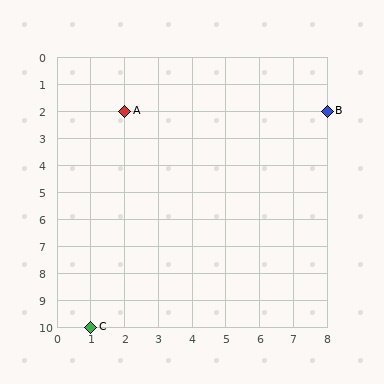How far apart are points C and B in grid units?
Points C and B are 7 columns and 8 rows apart (about 10.6 grid units diagonally).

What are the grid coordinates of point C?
Point C is at grid coordinates (1, 10).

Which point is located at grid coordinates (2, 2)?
Point A is at (2, 2).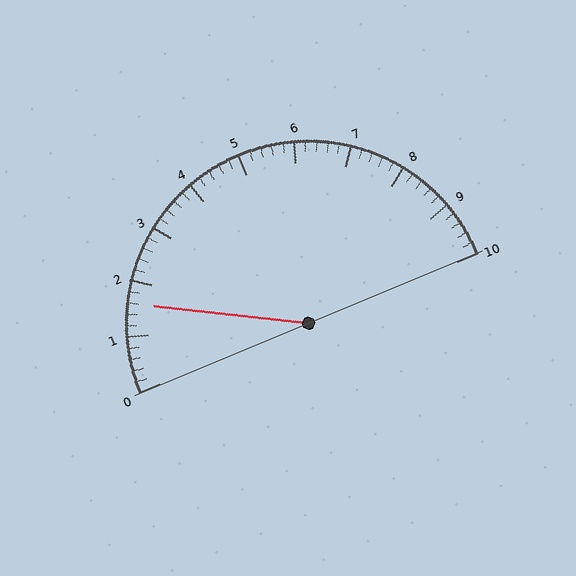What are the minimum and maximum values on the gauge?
The gauge ranges from 0 to 10.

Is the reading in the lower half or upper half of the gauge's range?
The reading is in the lower half of the range (0 to 10).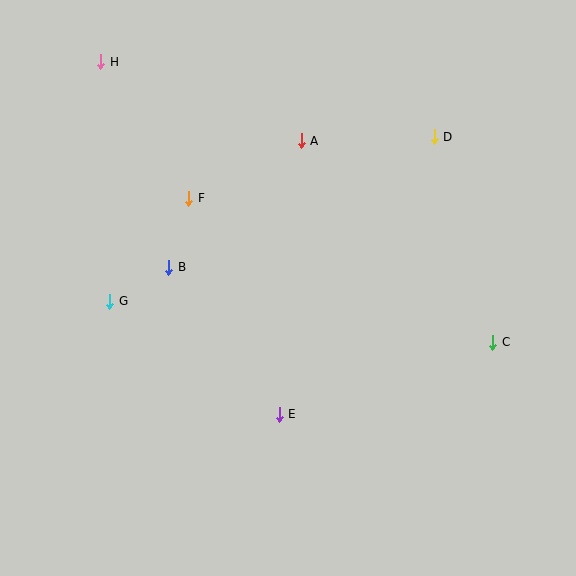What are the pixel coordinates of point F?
Point F is at (189, 198).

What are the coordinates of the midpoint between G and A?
The midpoint between G and A is at (206, 221).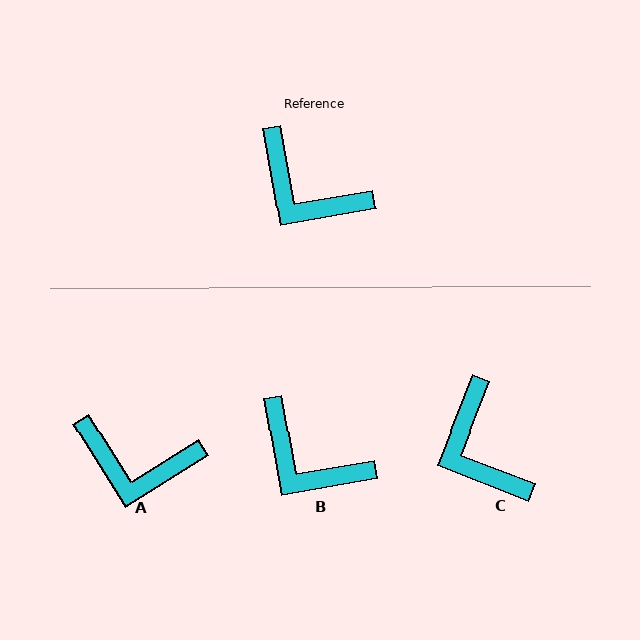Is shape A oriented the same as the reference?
No, it is off by about 22 degrees.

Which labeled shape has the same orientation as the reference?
B.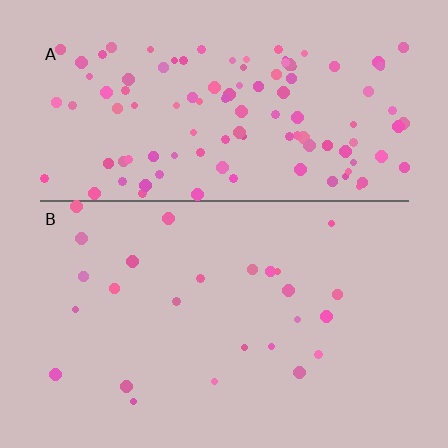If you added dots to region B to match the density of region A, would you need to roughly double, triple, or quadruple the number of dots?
Approximately quadruple.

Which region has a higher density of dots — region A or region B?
A (the top).